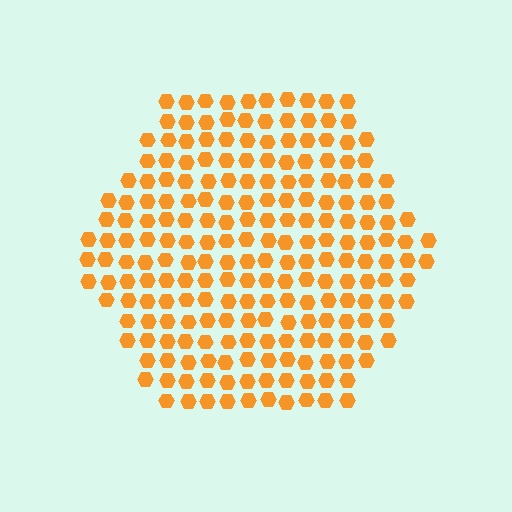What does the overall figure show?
The overall figure shows a hexagon.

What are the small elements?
The small elements are hexagons.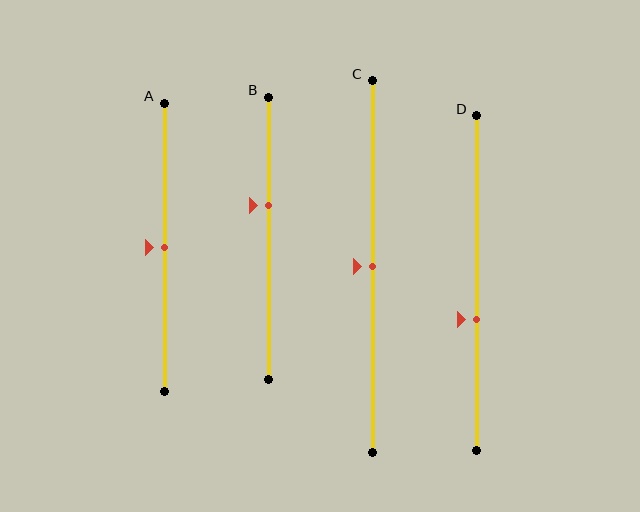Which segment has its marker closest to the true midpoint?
Segment A has its marker closest to the true midpoint.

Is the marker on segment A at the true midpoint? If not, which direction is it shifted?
Yes, the marker on segment A is at the true midpoint.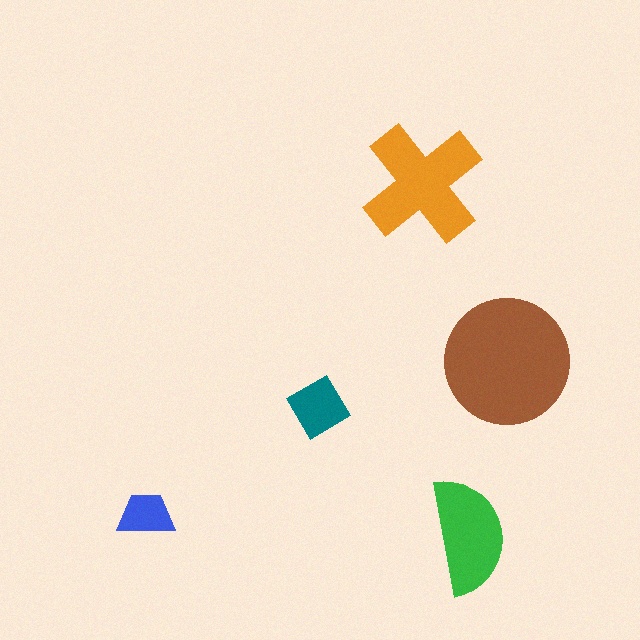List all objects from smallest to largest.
The blue trapezoid, the teal diamond, the green semicircle, the orange cross, the brown circle.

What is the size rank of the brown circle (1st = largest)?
1st.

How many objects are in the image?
There are 5 objects in the image.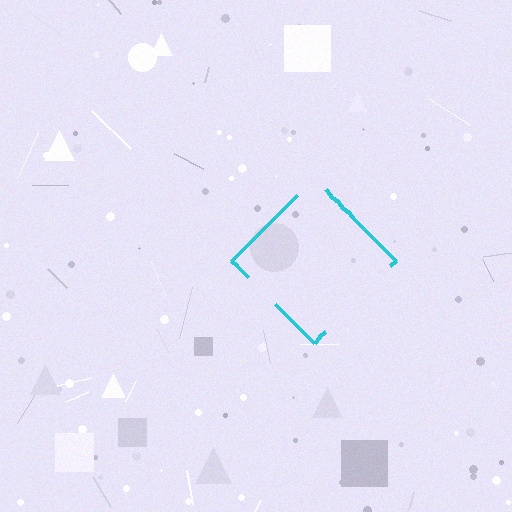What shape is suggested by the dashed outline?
The dashed outline suggests a diamond.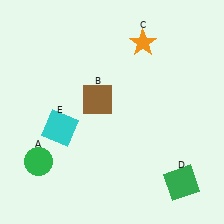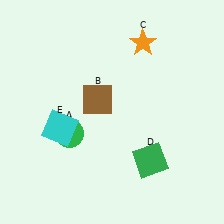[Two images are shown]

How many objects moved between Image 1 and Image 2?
2 objects moved between the two images.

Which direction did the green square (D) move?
The green square (D) moved left.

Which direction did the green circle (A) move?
The green circle (A) moved right.